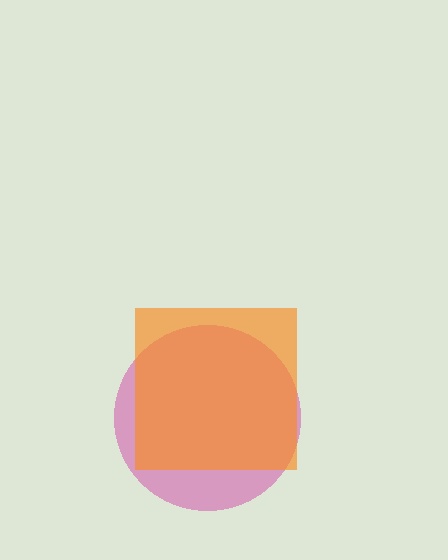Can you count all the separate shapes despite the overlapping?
Yes, there are 2 separate shapes.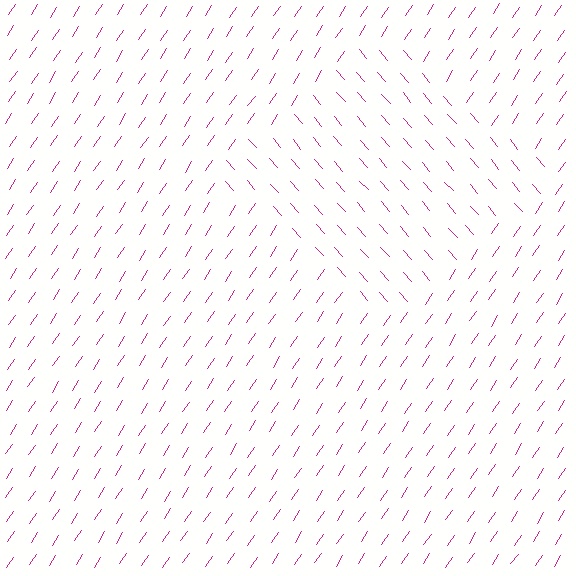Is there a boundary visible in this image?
Yes, there is a texture boundary formed by a change in line orientation.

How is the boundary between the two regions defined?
The boundary is defined purely by a change in line orientation (approximately 74 degrees difference). All lines are the same color and thickness.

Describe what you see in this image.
The image is filled with small magenta line segments. A diamond region in the image has lines oriented differently from the surrounding lines, creating a visible texture boundary.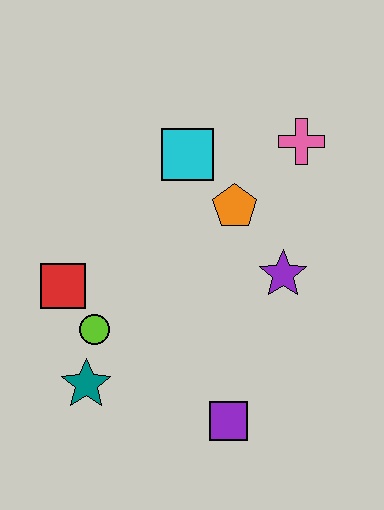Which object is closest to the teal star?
The lime circle is closest to the teal star.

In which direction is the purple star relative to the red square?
The purple star is to the right of the red square.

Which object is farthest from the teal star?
The pink cross is farthest from the teal star.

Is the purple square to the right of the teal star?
Yes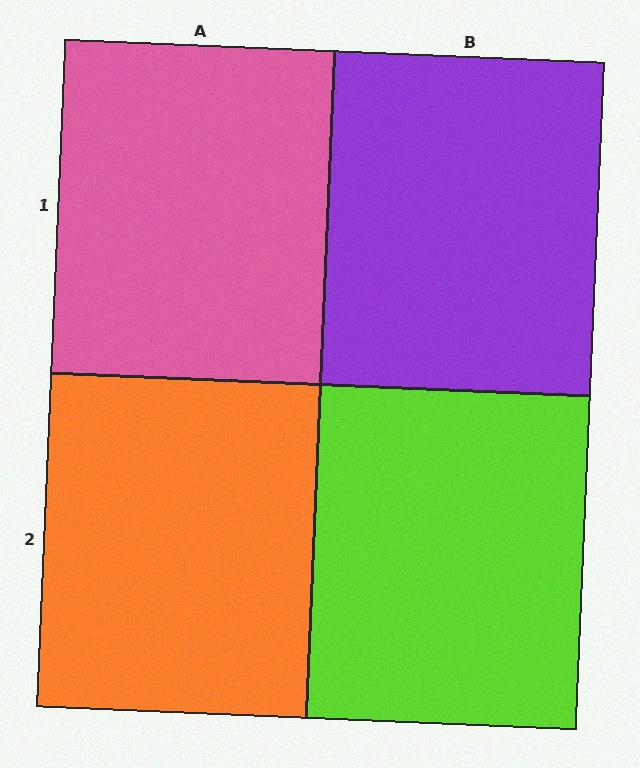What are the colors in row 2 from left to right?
Orange, lime.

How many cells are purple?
1 cell is purple.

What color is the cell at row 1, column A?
Pink.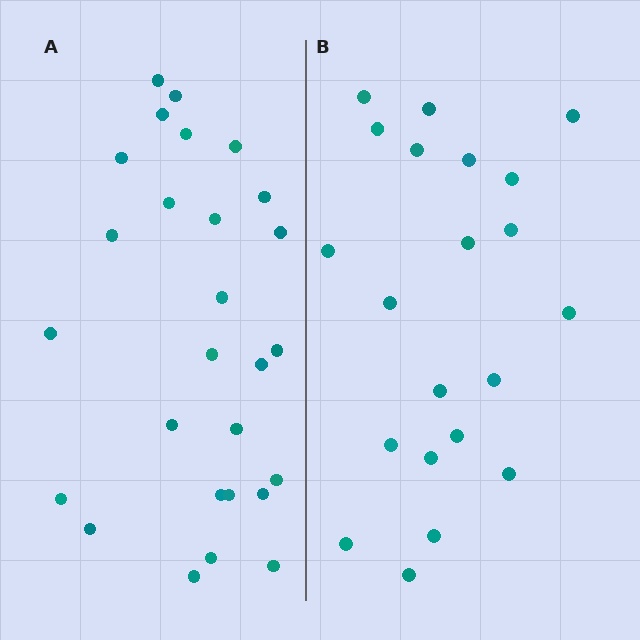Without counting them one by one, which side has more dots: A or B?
Region A (the left region) has more dots.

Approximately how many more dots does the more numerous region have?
Region A has about 6 more dots than region B.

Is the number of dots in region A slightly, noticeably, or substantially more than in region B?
Region A has noticeably more, but not dramatically so. The ratio is roughly 1.3 to 1.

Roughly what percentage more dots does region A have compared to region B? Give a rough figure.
About 30% more.